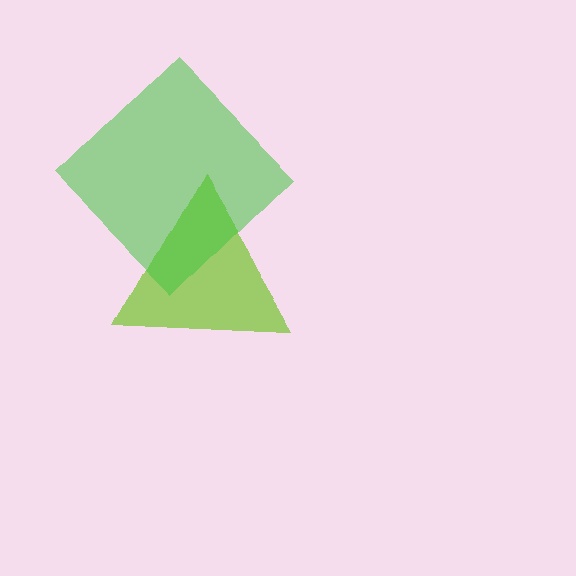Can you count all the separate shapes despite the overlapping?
Yes, there are 2 separate shapes.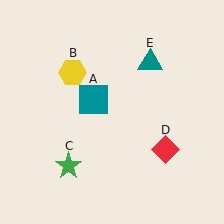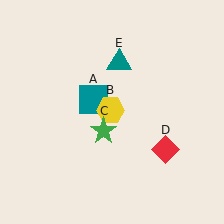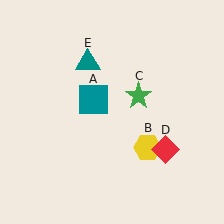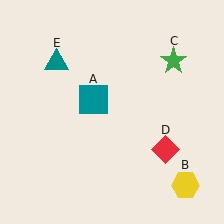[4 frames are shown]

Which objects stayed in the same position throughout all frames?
Teal square (object A) and red diamond (object D) remained stationary.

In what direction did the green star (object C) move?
The green star (object C) moved up and to the right.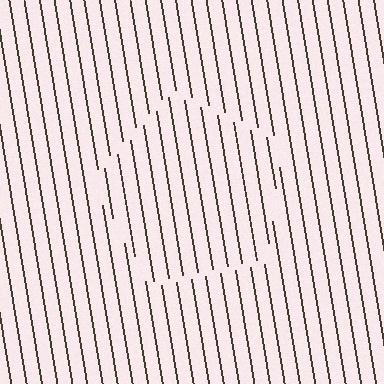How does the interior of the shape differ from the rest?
The interior of the shape contains the same grating, shifted by half a period — the contour is defined by the phase discontinuity where line-ends from the inner and outer gratings abut.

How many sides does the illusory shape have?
5 sides — the line-ends trace a pentagon.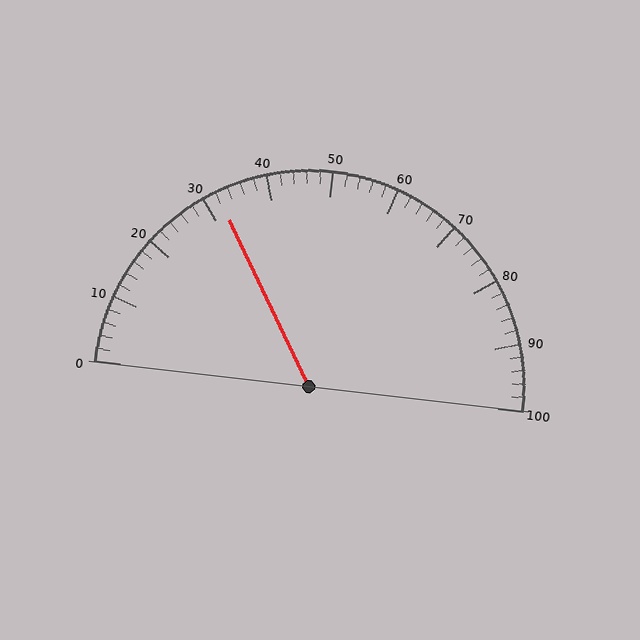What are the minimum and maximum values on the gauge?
The gauge ranges from 0 to 100.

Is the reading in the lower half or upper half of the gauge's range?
The reading is in the lower half of the range (0 to 100).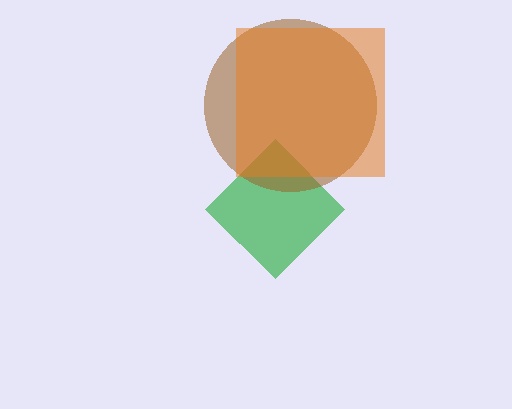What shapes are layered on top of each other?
The layered shapes are: a green diamond, a brown circle, an orange square.